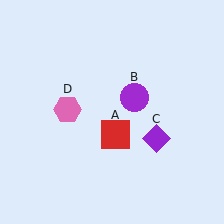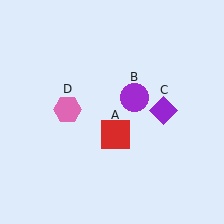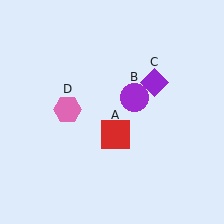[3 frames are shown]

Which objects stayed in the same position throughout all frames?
Red square (object A) and purple circle (object B) and pink hexagon (object D) remained stationary.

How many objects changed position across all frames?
1 object changed position: purple diamond (object C).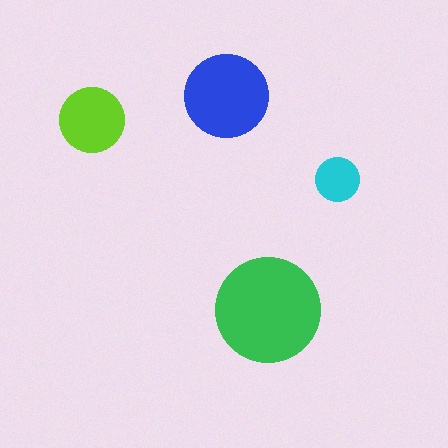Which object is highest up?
The blue circle is topmost.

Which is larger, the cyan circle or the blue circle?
The blue one.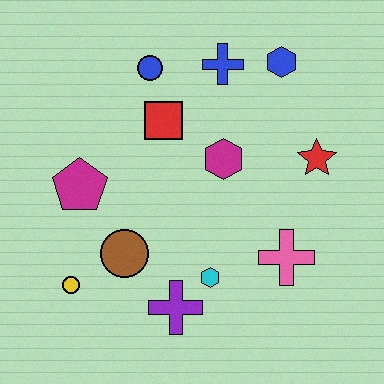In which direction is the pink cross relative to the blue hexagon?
The pink cross is below the blue hexagon.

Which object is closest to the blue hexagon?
The blue cross is closest to the blue hexagon.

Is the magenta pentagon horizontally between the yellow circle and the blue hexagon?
Yes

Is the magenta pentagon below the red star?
Yes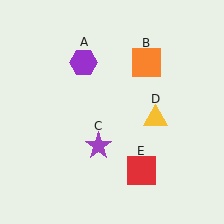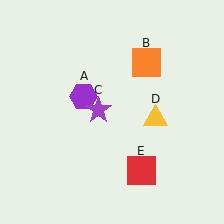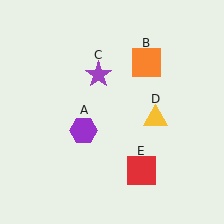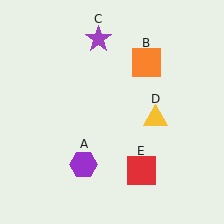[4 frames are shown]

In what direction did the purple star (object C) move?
The purple star (object C) moved up.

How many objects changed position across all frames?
2 objects changed position: purple hexagon (object A), purple star (object C).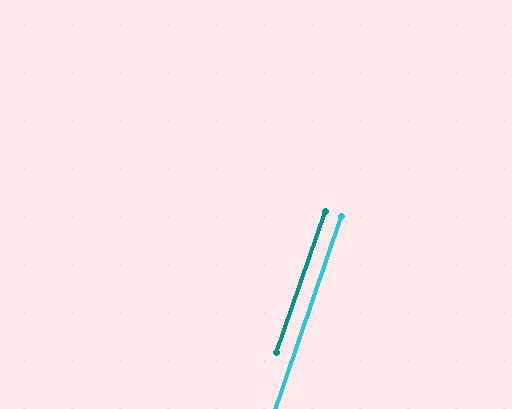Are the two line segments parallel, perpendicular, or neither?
Parallel — their directions differ by only 0.4°.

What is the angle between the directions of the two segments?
Approximately 0 degrees.